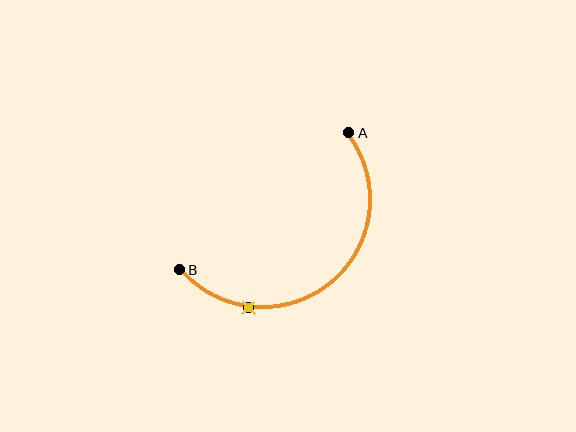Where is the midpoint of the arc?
The arc midpoint is the point on the curve farthest from the straight line joining A and B. It sits below and to the right of that line.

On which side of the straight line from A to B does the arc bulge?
The arc bulges below and to the right of the straight line connecting A and B.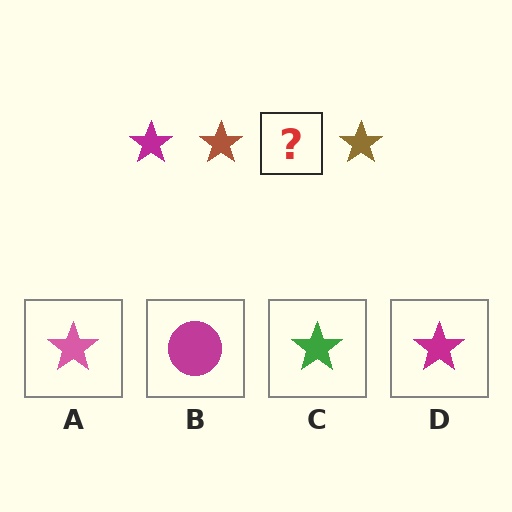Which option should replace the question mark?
Option D.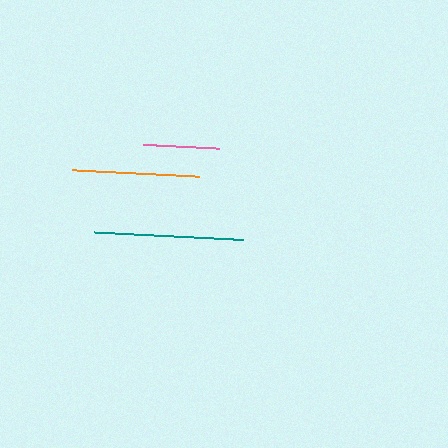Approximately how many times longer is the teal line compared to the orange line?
The teal line is approximately 1.2 times the length of the orange line.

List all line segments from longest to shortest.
From longest to shortest: teal, orange, pink.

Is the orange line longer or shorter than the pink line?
The orange line is longer than the pink line.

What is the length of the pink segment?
The pink segment is approximately 76 pixels long.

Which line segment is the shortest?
The pink line is the shortest at approximately 76 pixels.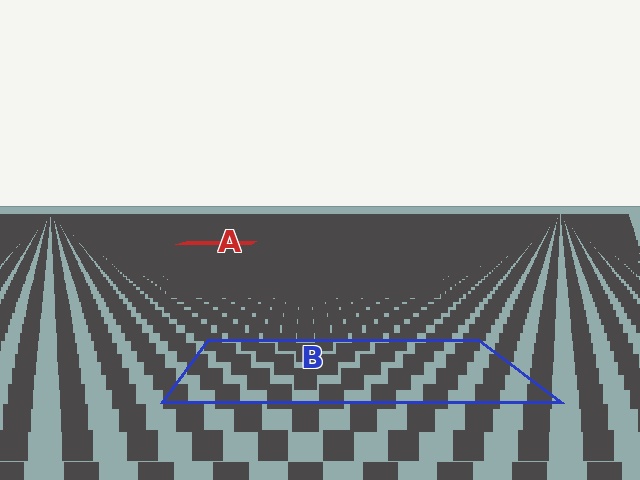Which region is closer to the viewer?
Region B is closer. The texture elements there are larger and more spread out.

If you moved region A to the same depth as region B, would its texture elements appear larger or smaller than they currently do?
They would appear larger. At a closer depth, the same texture elements are projected at a bigger on-screen size.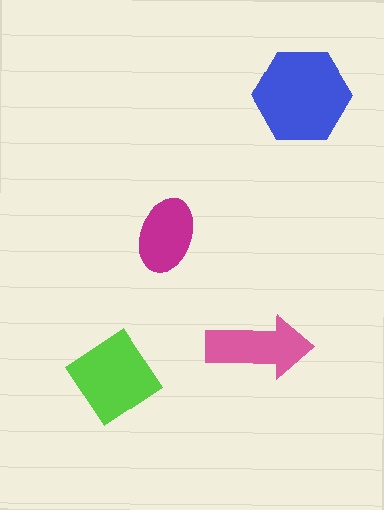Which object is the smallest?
The magenta ellipse.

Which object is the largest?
The blue hexagon.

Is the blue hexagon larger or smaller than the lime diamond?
Larger.